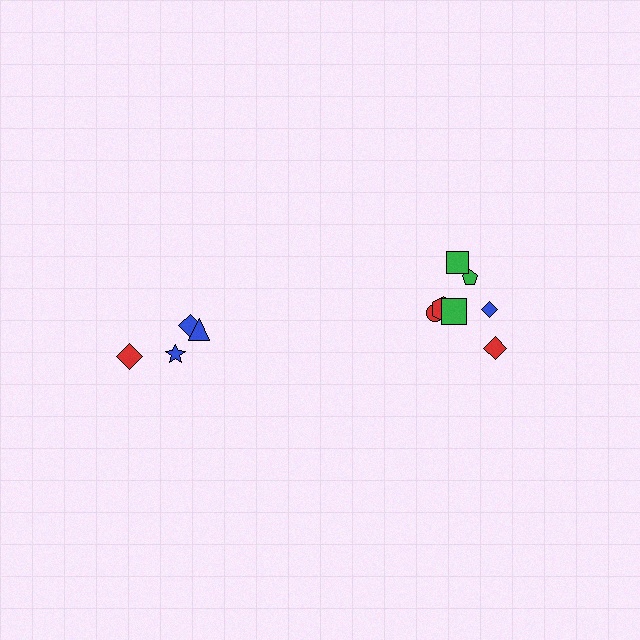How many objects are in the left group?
There are 4 objects.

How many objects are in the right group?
There are 7 objects.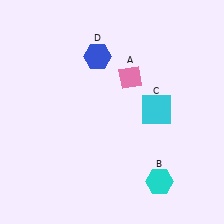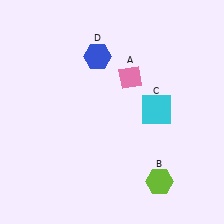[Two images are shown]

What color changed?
The hexagon (B) changed from cyan in Image 1 to lime in Image 2.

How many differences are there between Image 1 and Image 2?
There is 1 difference between the two images.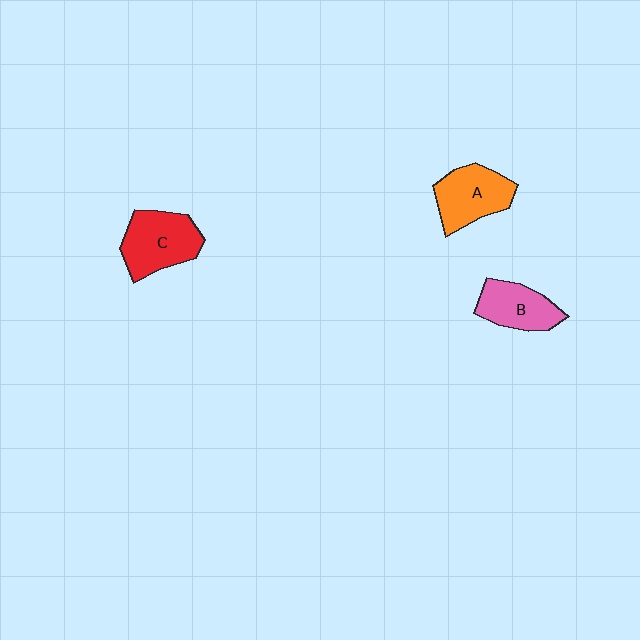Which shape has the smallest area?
Shape B (pink).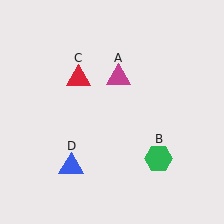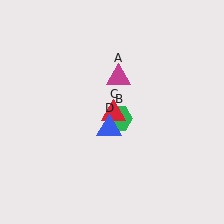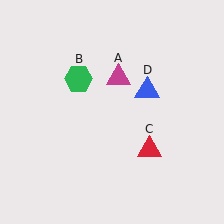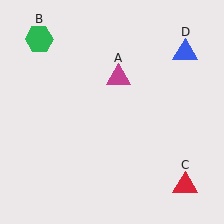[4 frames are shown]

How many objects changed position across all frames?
3 objects changed position: green hexagon (object B), red triangle (object C), blue triangle (object D).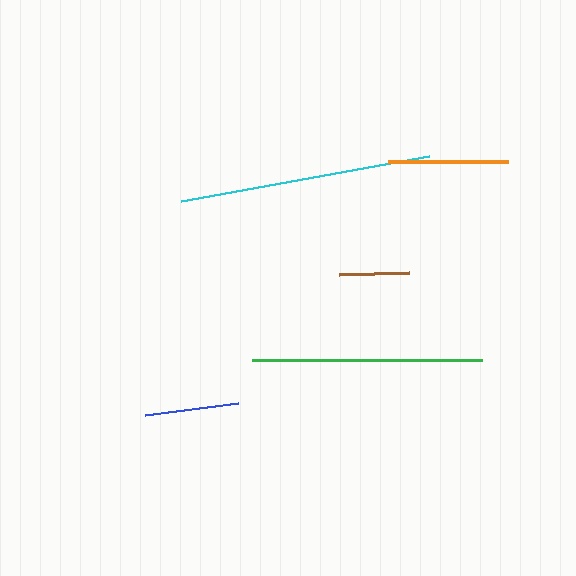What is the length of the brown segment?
The brown segment is approximately 70 pixels long.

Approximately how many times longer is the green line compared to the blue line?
The green line is approximately 2.4 times the length of the blue line.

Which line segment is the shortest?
The brown line is the shortest at approximately 70 pixels.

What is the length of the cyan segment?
The cyan segment is approximately 252 pixels long.